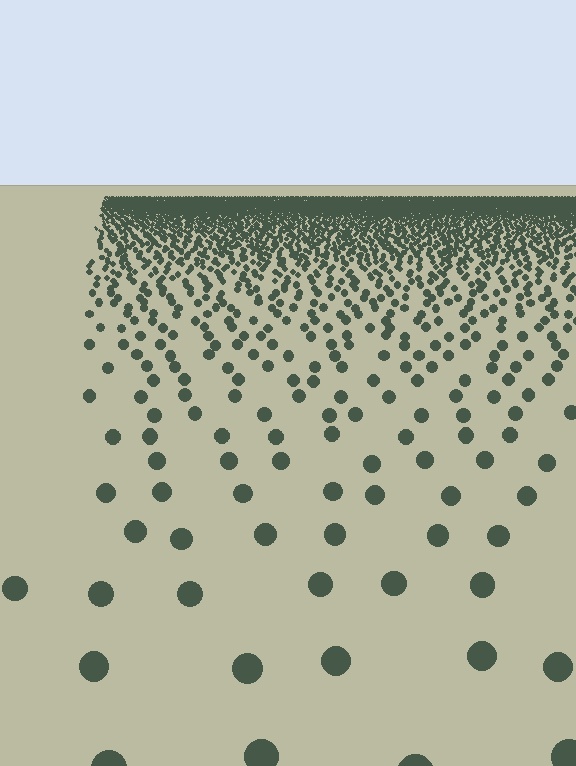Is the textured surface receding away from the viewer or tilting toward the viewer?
The surface is receding away from the viewer. Texture elements get smaller and denser toward the top.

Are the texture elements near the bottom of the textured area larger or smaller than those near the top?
Larger. Near the bottom, elements are closer to the viewer and appear at a bigger on-screen size.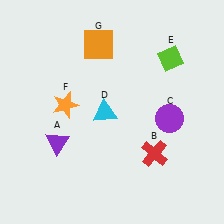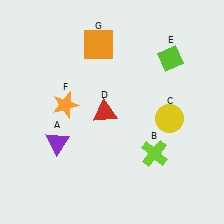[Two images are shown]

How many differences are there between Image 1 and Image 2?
There are 3 differences between the two images.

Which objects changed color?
B changed from red to lime. C changed from purple to yellow. D changed from cyan to red.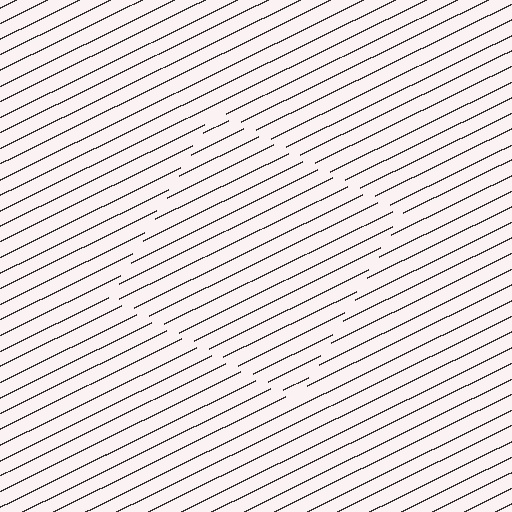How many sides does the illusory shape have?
4 sides — the line-ends trace a square.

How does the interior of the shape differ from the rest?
The interior of the shape contains the same grating, shifted by half a period — the contour is defined by the phase discontinuity where line-ends from the inner and outer gratings abut.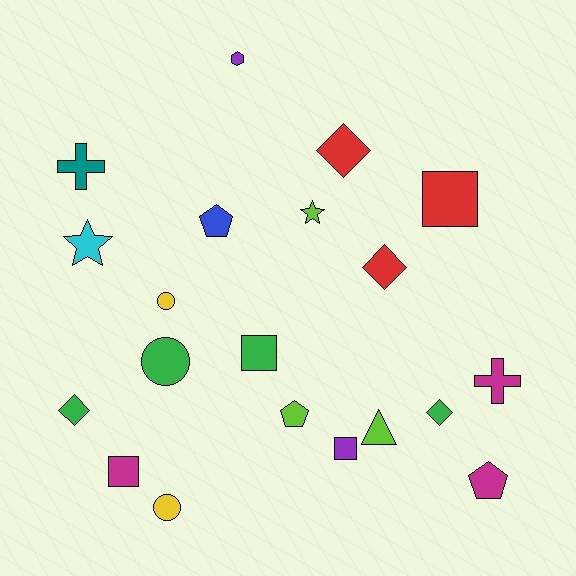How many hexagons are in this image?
There is 1 hexagon.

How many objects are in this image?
There are 20 objects.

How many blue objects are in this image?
There is 1 blue object.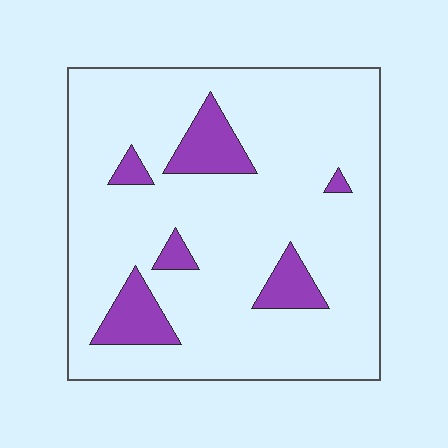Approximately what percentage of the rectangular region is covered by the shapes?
Approximately 15%.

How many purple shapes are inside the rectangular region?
6.